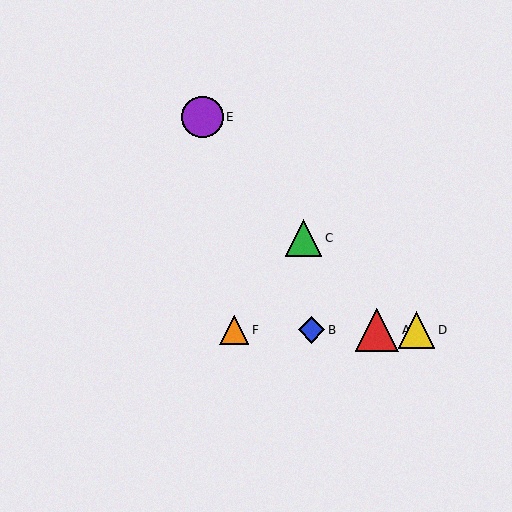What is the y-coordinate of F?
Object F is at y≈330.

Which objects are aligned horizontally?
Objects A, B, D, F are aligned horizontally.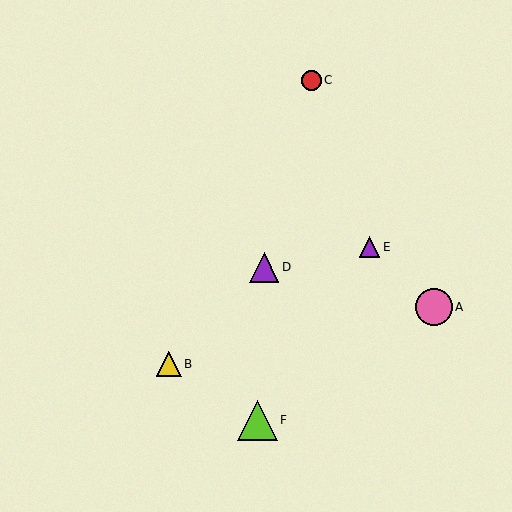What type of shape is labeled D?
Shape D is a purple triangle.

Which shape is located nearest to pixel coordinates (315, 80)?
The red circle (labeled C) at (311, 80) is nearest to that location.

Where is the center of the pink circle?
The center of the pink circle is at (434, 307).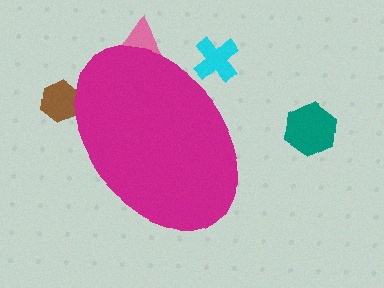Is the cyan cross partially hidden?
Yes, the cyan cross is partially hidden behind the magenta ellipse.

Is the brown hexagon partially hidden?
Yes, the brown hexagon is partially hidden behind the magenta ellipse.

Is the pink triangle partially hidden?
Yes, the pink triangle is partially hidden behind the magenta ellipse.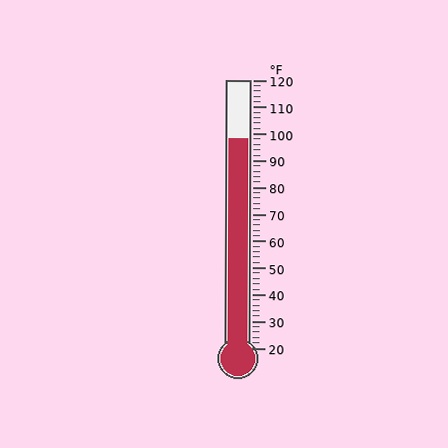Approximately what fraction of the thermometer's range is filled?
The thermometer is filled to approximately 80% of its range.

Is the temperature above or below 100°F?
The temperature is below 100°F.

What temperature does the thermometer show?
The thermometer shows approximately 98°F.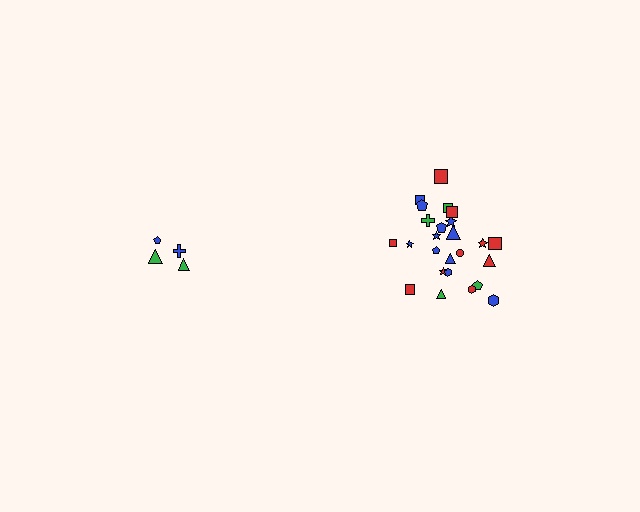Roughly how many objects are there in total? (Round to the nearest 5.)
Roughly 30 objects in total.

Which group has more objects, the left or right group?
The right group.